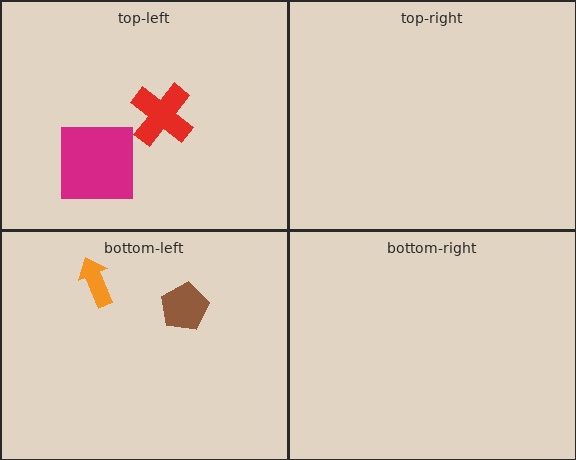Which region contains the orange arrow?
The bottom-left region.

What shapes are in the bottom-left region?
The orange arrow, the brown pentagon.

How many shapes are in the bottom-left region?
2.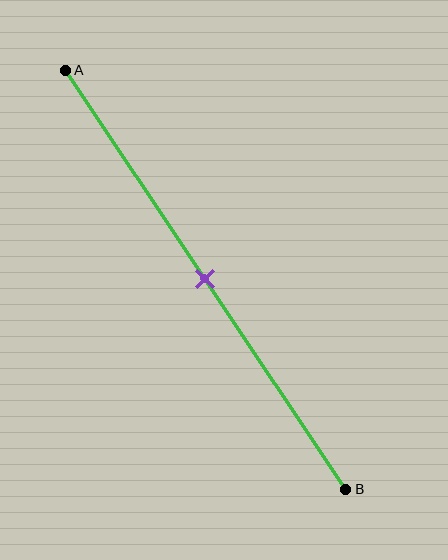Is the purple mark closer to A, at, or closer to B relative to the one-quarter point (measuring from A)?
The purple mark is closer to point B than the one-quarter point of segment AB.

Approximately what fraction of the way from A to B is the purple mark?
The purple mark is approximately 50% of the way from A to B.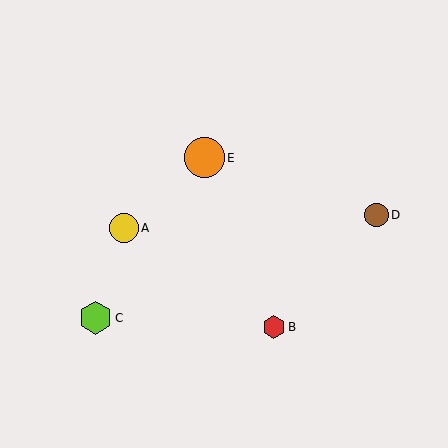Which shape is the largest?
The orange circle (labeled E) is the largest.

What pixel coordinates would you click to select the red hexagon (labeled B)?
Click at (274, 327) to select the red hexagon B.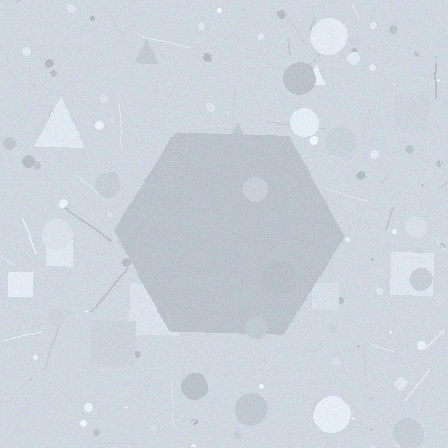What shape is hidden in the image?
A hexagon is hidden in the image.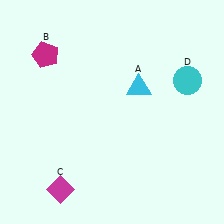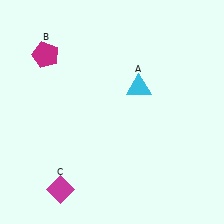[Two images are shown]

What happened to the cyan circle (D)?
The cyan circle (D) was removed in Image 2. It was in the top-right area of Image 1.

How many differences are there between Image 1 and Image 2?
There is 1 difference between the two images.